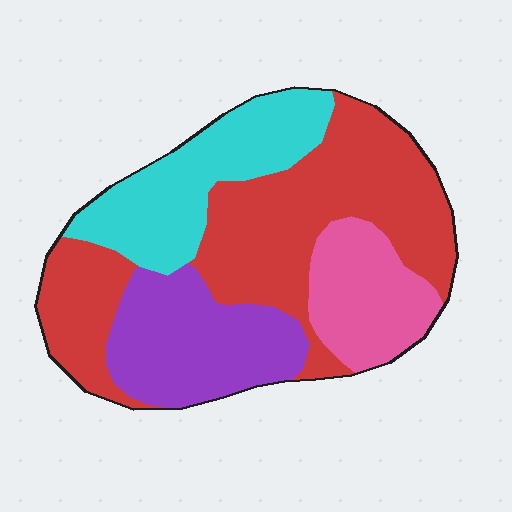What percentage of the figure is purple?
Purple takes up about one fifth (1/5) of the figure.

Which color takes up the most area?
Red, at roughly 45%.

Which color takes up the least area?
Pink, at roughly 15%.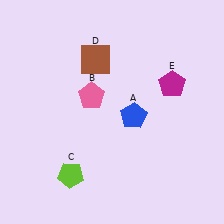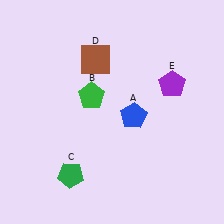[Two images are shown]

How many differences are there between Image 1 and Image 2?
There are 3 differences between the two images.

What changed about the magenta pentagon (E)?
In Image 1, E is magenta. In Image 2, it changed to purple.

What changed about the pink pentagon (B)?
In Image 1, B is pink. In Image 2, it changed to green.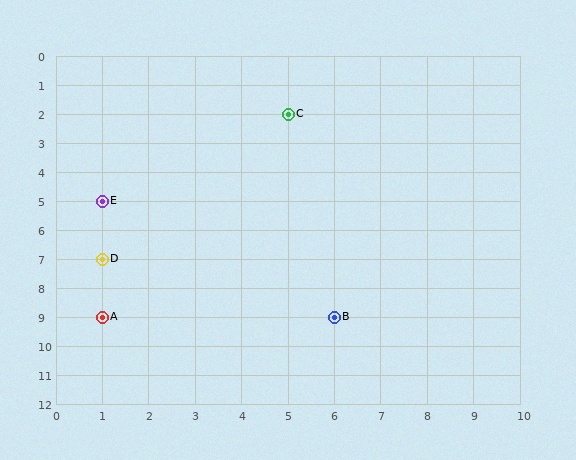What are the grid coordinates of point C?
Point C is at grid coordinates (5, 2).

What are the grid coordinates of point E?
Point E is at grid coordinates (1, 5).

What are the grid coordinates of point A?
Point A is at grid coordinates (1, 9).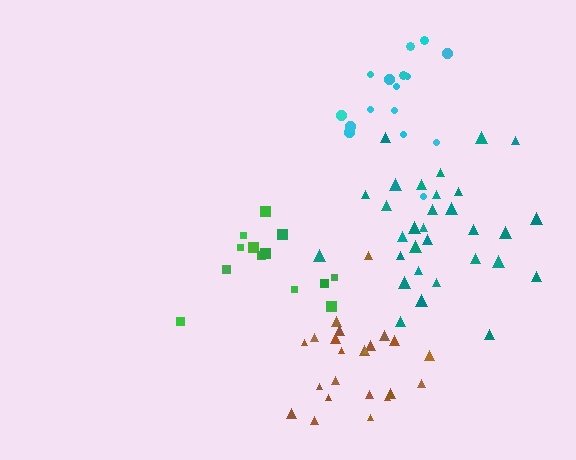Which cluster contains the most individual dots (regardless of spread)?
Teal (32).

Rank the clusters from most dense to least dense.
brown, cyan, teal, green.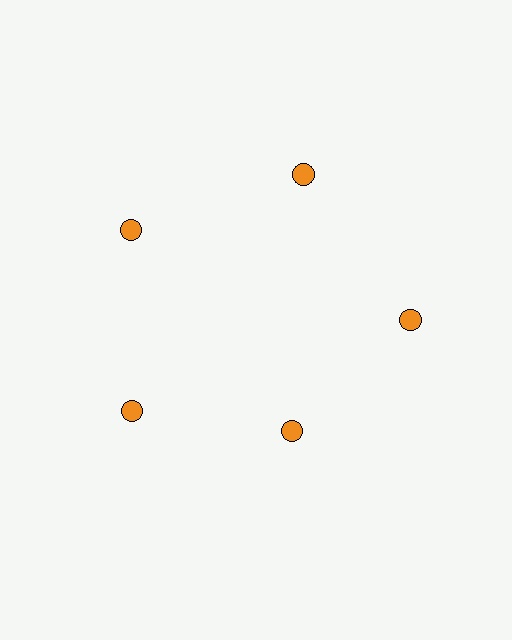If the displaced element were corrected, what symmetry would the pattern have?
It would have 5-fold rotational symmetry — the pattern would map onto itself every 72 degrees.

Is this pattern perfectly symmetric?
No. The 5 orange circles are arranged in a ring, but one element near the 5 o'clock position is pulled inward toward the center, breaking the 5-fold rotational symmetry.